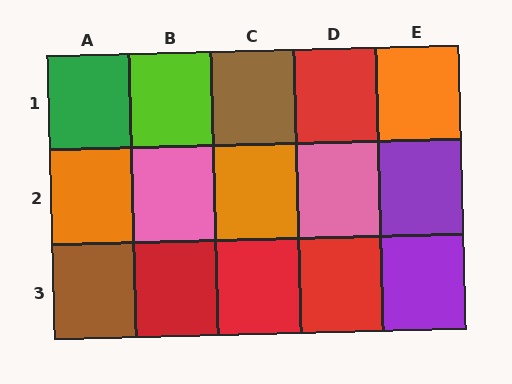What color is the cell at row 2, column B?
Pink.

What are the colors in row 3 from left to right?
Brown, red, red, red, purple.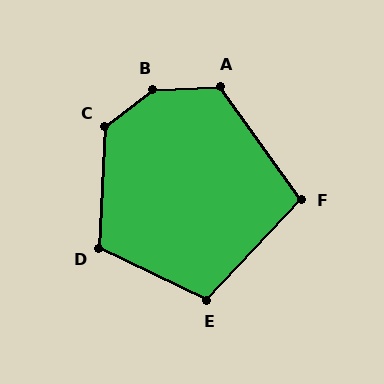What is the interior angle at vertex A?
Approximately 123 degrees (obtuse).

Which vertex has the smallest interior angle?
F, at approximately 101 degrees.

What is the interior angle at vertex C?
Approximately 130 degrees (obtuse).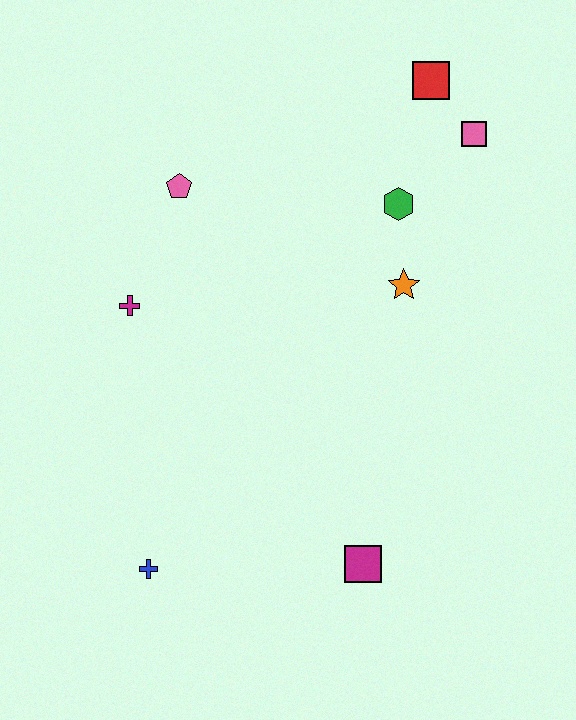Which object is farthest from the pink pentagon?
The magenta square is farthest from the pink pentagon.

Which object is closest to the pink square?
The red square is closest to the pink square.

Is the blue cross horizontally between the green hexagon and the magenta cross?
Yes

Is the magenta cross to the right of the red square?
No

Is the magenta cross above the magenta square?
Yes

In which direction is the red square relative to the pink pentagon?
The red square is to the right of the pink pentagon.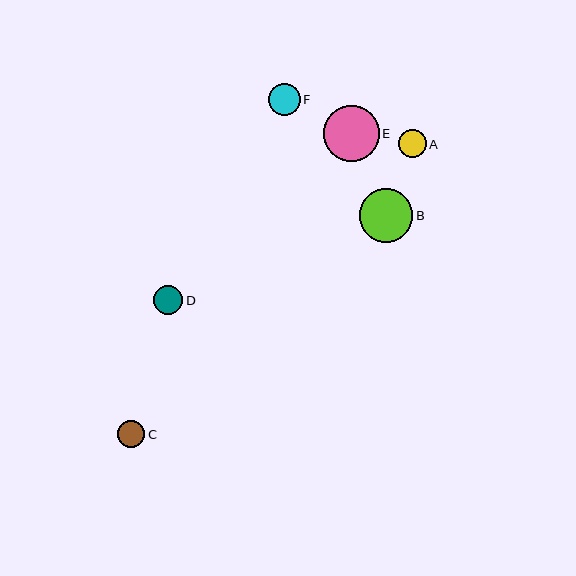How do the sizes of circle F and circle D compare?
Circle F and circle D are approximately the same size.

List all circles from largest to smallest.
From largest to smallest: E, B, F, D, A, C.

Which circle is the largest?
Circle E is the largest with a size of approximately 56 pixels.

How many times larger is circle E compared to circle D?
Circle E is approximately 1.9 times the size of circle D.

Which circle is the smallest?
Circle C is the smallest with a size of approximately 27 pixels.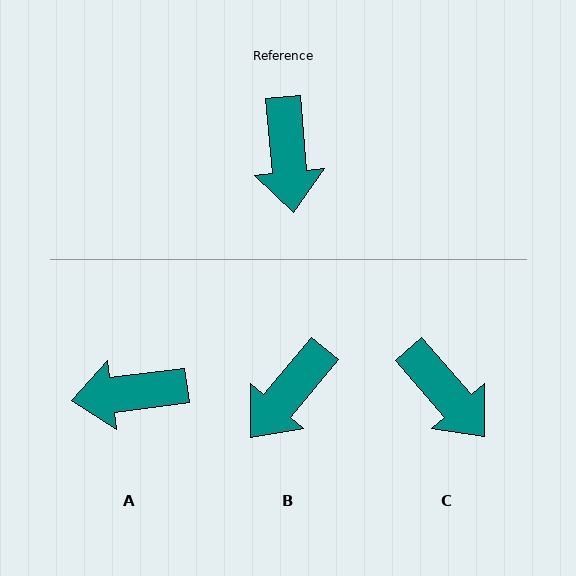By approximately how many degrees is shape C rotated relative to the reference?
Approximately 36 degrees counter-clockwise.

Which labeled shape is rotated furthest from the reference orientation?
A, about 88 degrees away.